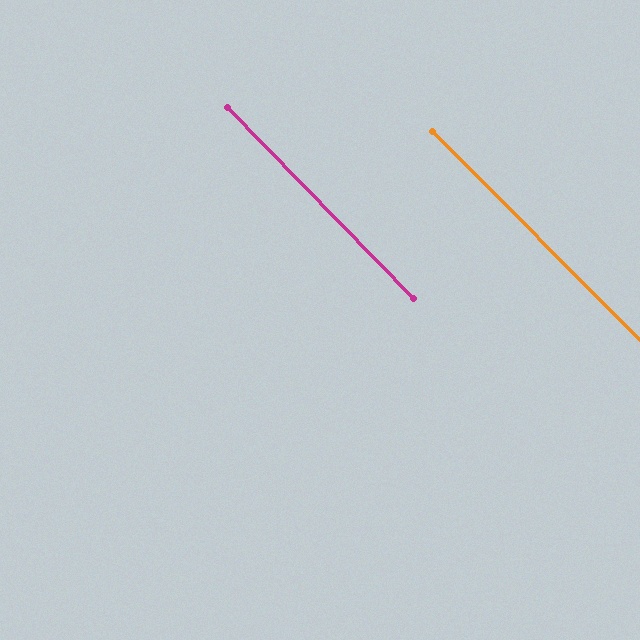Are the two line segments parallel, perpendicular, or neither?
Parallel — their directions differ by only 0.7°.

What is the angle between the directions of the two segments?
Approximately 1 degree.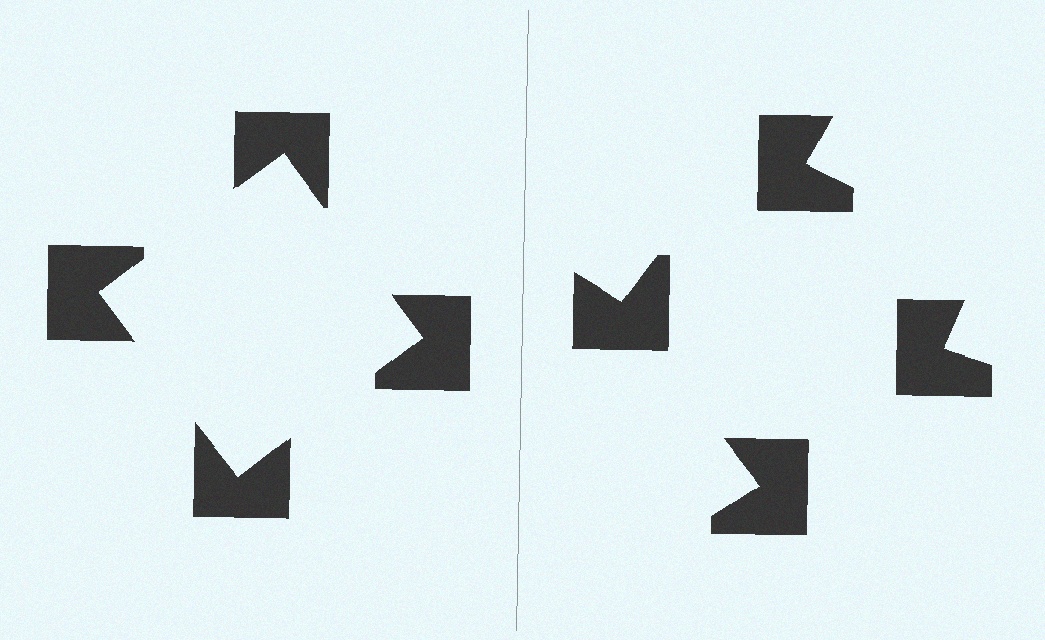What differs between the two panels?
The notched squares are positioned identically on both sides; only the wedge orientations differ. On the left they align to a square; on the right they are misaligned.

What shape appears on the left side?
An illusory square.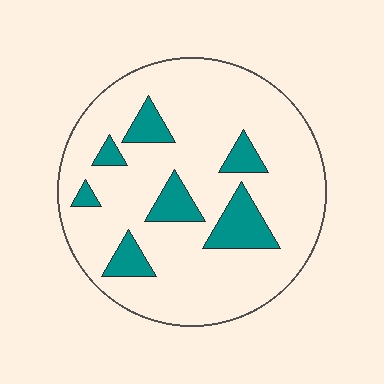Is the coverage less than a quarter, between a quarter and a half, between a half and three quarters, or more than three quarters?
Less than a quarter.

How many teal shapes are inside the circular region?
7.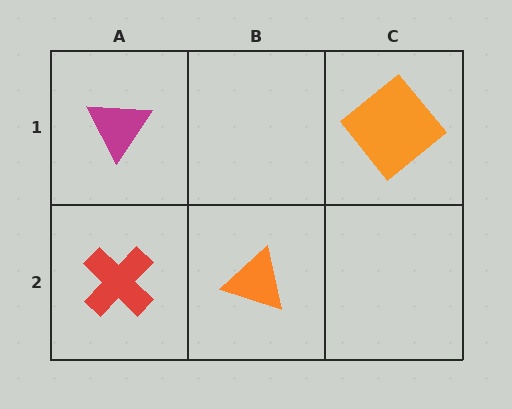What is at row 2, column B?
An orange triangle.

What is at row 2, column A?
A red cross.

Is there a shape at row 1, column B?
No, that cell is empty.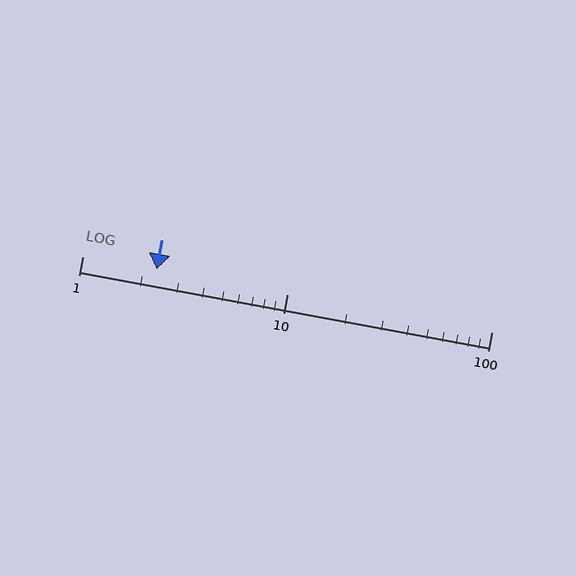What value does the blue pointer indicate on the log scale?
The pointer indicates approximately 2.3.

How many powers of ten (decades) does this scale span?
The scale spans 2 decades, from 1 to 100.